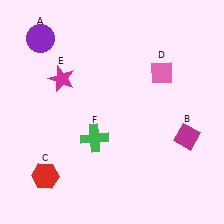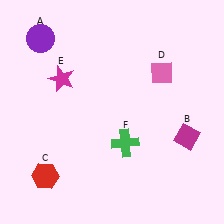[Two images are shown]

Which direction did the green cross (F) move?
The green cross (F) moved right.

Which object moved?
The green cross (F) moved right.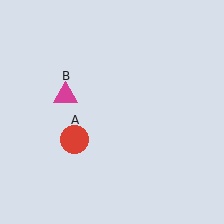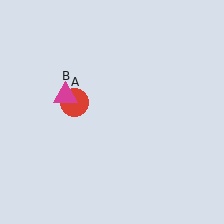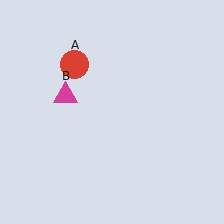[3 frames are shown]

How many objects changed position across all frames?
1 object changed position: red circle (object A).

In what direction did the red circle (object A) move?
The red circle (object A) moved up.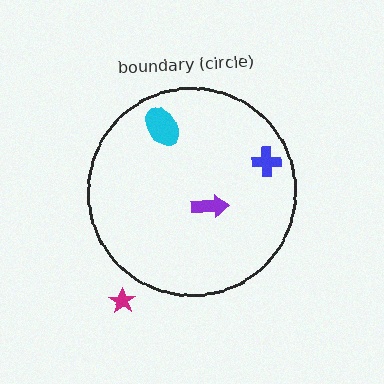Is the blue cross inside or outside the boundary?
Inside.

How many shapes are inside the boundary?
3 inside, 1 outside.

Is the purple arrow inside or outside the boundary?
Inside.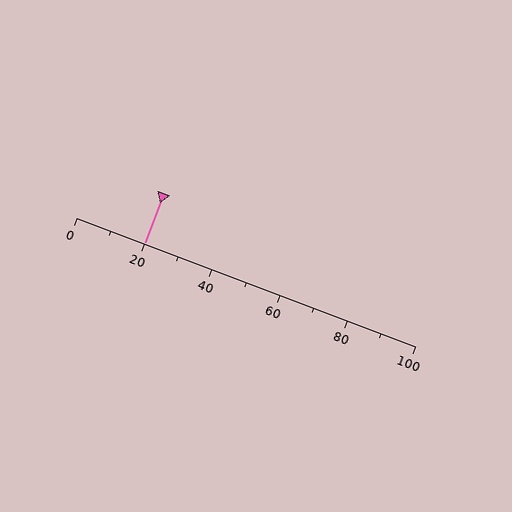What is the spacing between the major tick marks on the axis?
The major ticks are spaced 20 apart.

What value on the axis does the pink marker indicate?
The marker indicates approximately 20.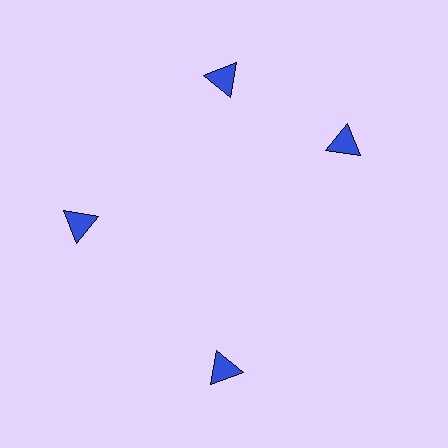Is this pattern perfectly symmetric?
No. The 4 blue triangles are arranged in a ring, but one element near the 3 o'clock position is rotated out of alignment along the ring, breaking the 4-fold rotational symmetry.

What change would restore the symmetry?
The symmetry would be restored by rotating it back into even spacing with its neighbors so that all 4 triangles sit at equal angles and equal distance from the center.